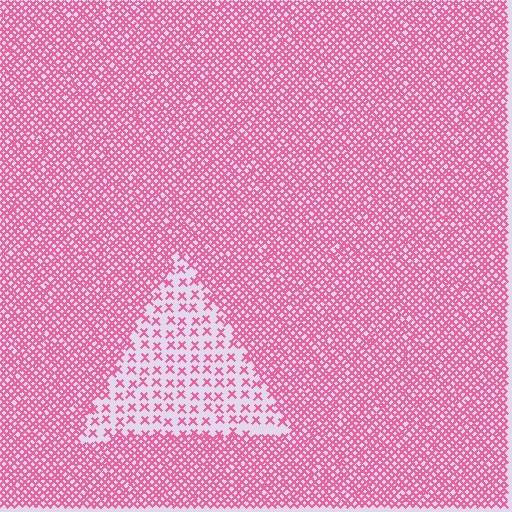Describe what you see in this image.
The image contains small pink elements arranged at two different densities. A triangle-shaped region is visible where the elements are less densely packed than the surrounding area.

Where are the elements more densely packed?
The elements are more densely packed outside the triangle boundary.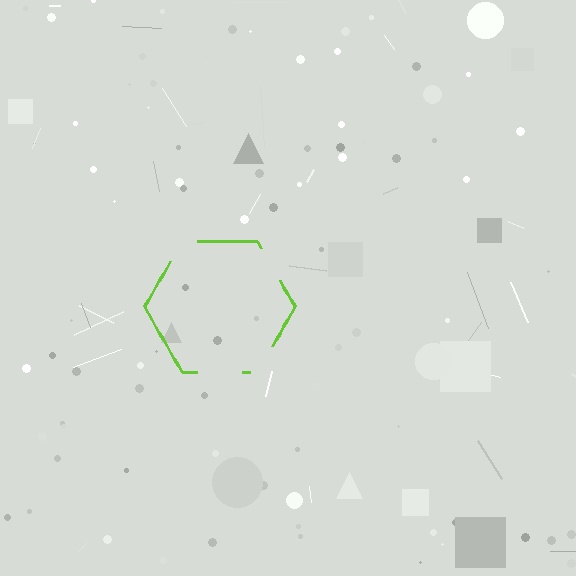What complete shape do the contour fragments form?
The contour fragments form a hexagon.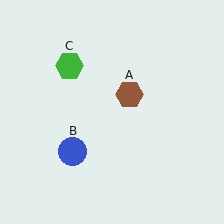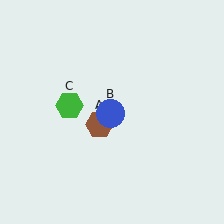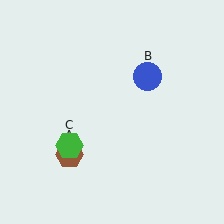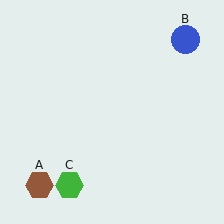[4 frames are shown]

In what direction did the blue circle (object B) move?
The blue circle (object B) moved up and to the right.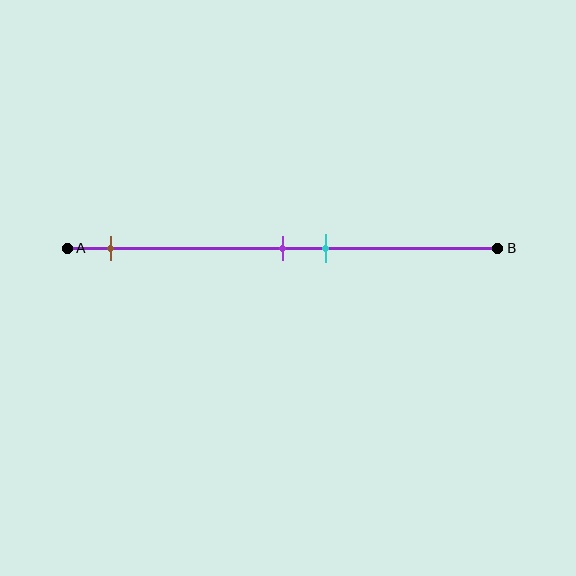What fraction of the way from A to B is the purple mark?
The purple mark is approximately 50% (0.5) of the way from A to B.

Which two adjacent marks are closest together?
The purple and cyan marks are the closest adjacent pair.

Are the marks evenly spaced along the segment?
No, the marks are not evenly spaced.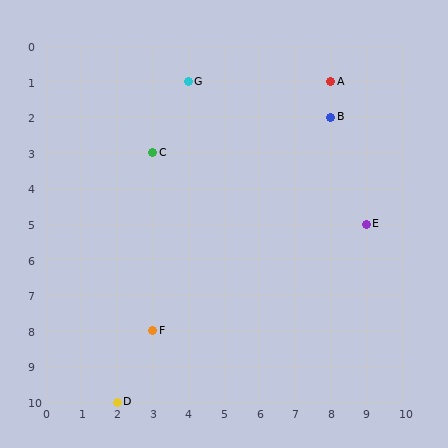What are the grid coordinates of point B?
Point B is at grid coordinates (8, 2).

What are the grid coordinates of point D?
Point D is at grid coordinates (2, 10).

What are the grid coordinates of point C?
Point C is at grid coordinates (3, 3).